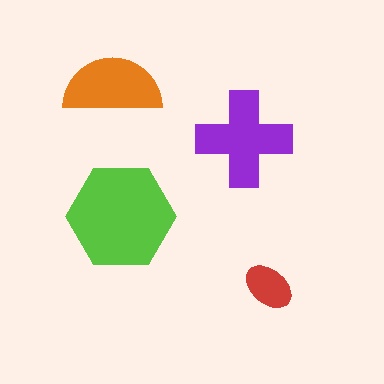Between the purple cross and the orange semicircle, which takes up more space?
The purple cross.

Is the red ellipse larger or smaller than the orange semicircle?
Smaller.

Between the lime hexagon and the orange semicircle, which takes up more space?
The lime hexagon.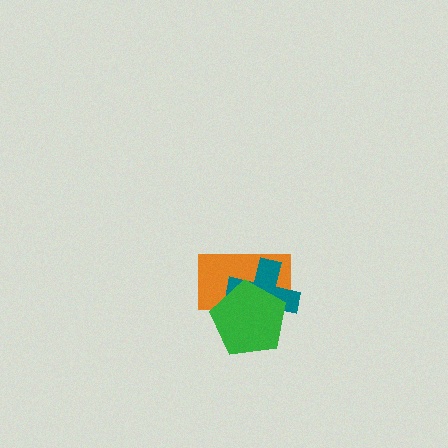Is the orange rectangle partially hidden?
Yes, it is partially covered by another shape.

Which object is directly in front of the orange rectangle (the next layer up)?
The teal cross is directly in front of the orange rectangle.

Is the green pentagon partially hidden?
No, no other shape covers it.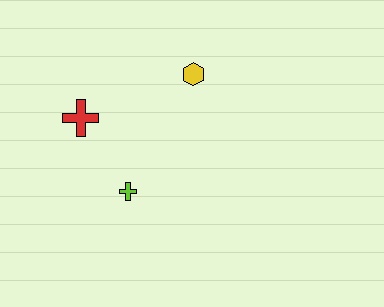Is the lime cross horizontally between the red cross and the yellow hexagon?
Yes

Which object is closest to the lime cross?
The red cross is closest to the lime cross.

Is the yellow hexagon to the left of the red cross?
No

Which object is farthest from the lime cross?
The yellow hexagon is farthest from the lime cross.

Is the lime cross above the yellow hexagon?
No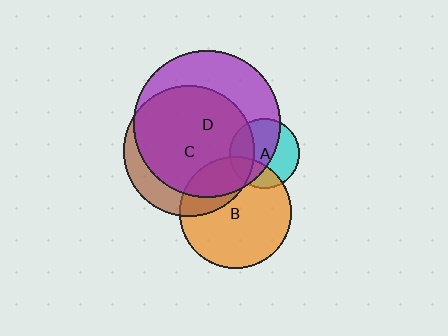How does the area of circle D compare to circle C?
Approximately 1.3 times.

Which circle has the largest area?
Circle D (purple).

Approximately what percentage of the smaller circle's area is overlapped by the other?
Approximately 25%.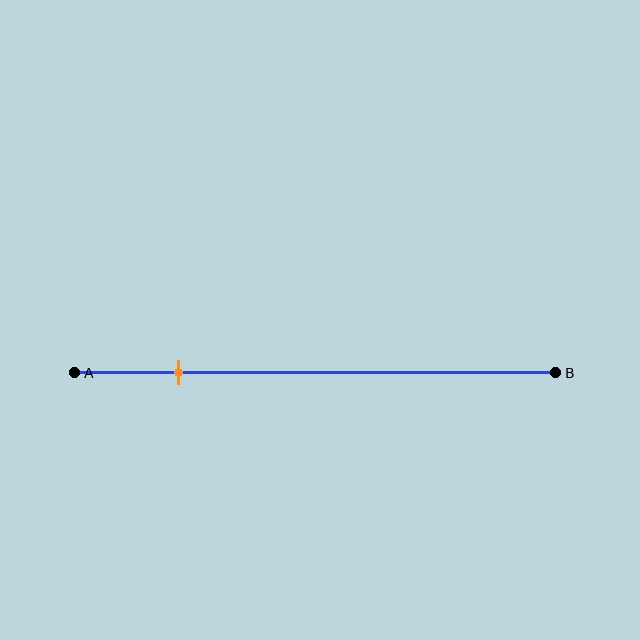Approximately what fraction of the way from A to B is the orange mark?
The orange mark is approximately 20% of the way from A to B.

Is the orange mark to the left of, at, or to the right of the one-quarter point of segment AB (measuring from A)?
The orange mark is to the left of the one-quarter point of segment AB.